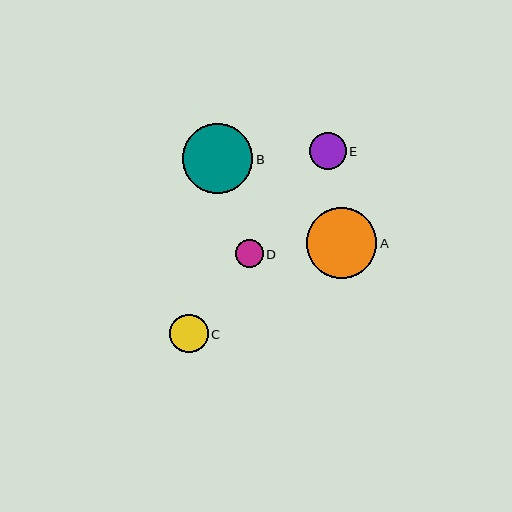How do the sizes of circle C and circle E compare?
Circle C and circle E are approximately the same size.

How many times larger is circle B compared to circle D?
Circle B is approximately 2.5 times the size of circle D.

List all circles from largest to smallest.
From largest to smallest: B, A, C, E, D.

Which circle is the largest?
Circle B is the largest with a size of approximately 70 pixels.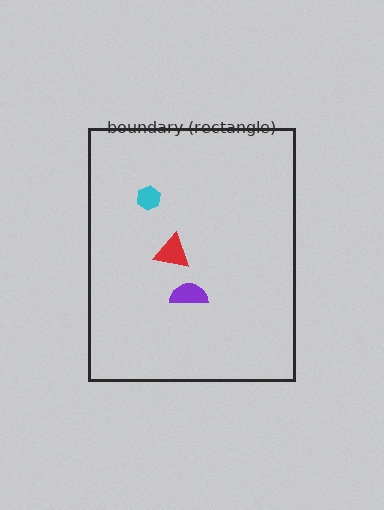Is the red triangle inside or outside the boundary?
Inside.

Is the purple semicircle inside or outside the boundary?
Inside.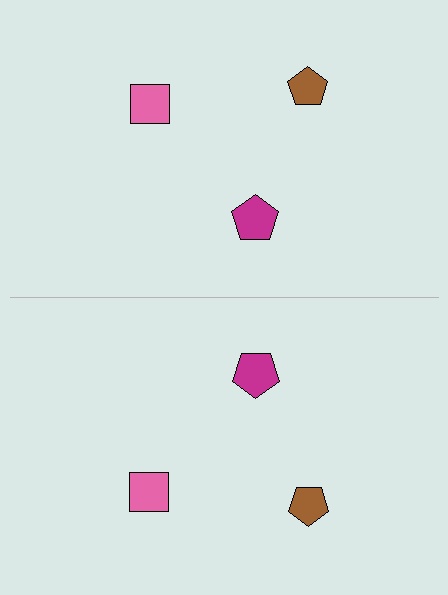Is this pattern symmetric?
Yes, this pattern has bilateral (reflection) symmetry.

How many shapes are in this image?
There are 6 shapes in this image.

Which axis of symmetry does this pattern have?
The pattern has a horizontal axis of symmetry running through the center of the image.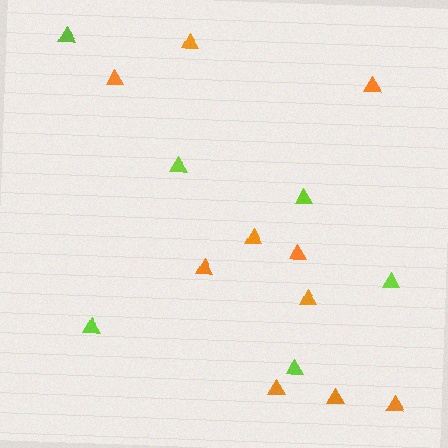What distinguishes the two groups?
There are 2 groups: one group of lime triangles (6) and one group of orange triangles (10).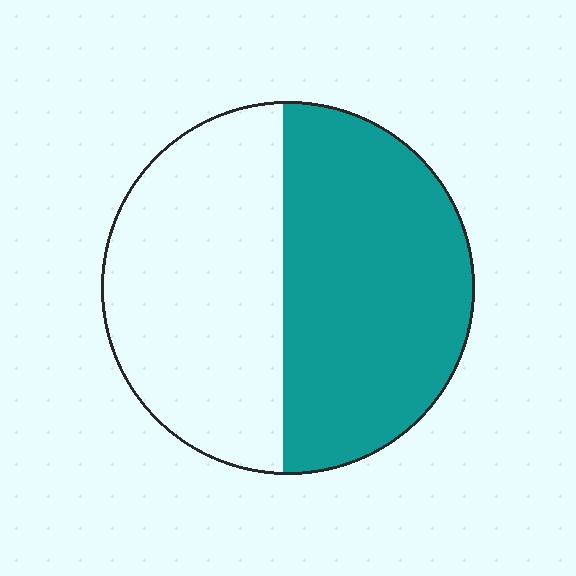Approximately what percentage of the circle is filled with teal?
Approximately 50%.